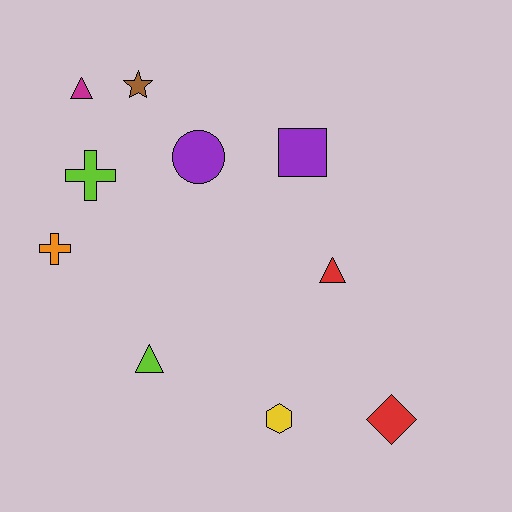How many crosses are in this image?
There are 2 crosses.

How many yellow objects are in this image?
There is 1 yellow object.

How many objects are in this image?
There are 10 objects.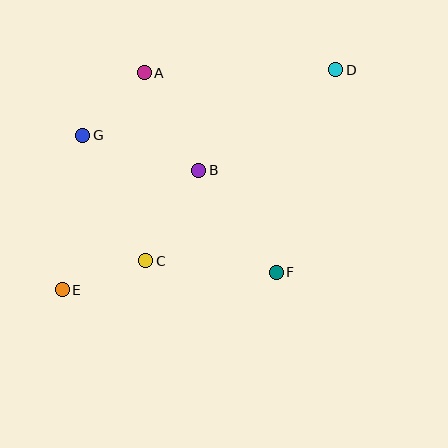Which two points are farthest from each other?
Points D and E are farthest from each other.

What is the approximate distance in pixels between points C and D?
The distance between C and D is approximately 270 pixels.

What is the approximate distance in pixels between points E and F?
The distance between E and F is approximately 215 pixels.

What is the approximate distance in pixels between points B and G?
The distance between B and G is approximately 121 pixels.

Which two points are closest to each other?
Points A and G are closest to each other.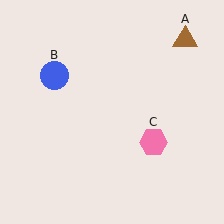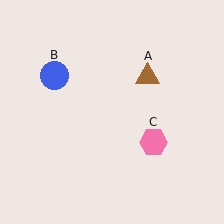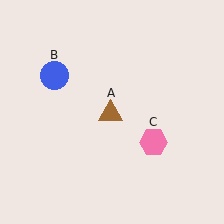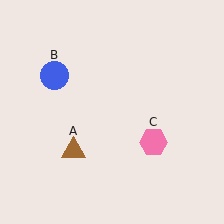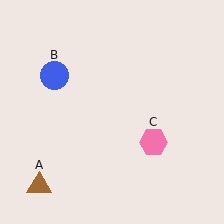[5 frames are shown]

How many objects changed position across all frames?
1 object changed position: brown triangle (object A).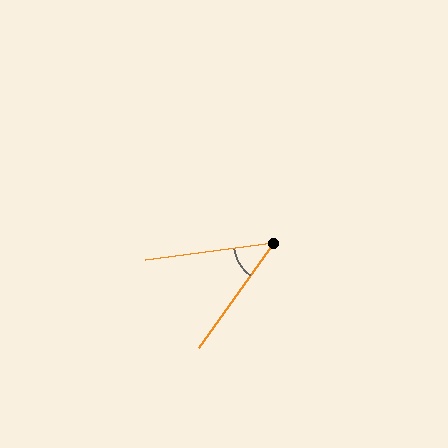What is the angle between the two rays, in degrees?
Approximately 47 degrees.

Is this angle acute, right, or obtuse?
It is acute.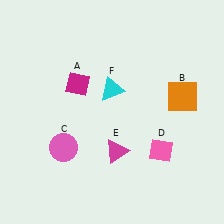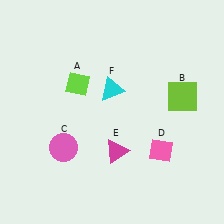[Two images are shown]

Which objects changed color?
A changed from magenta to lime. B changed from orange to lime.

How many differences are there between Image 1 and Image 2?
There are 2 differences between the two images.